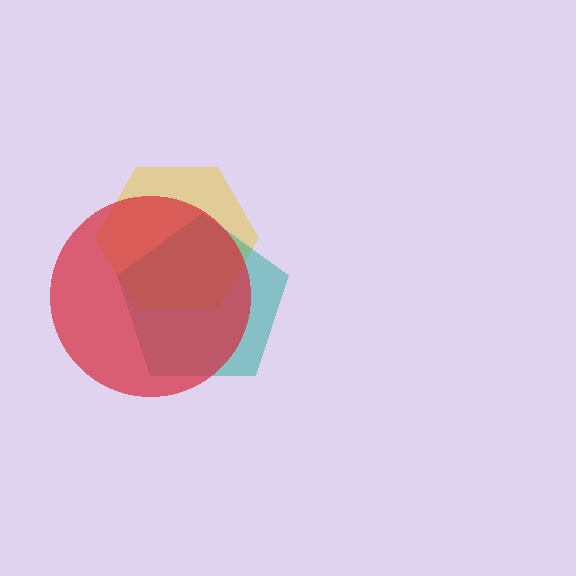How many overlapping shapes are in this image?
There are 3 overlapping shapes in the image.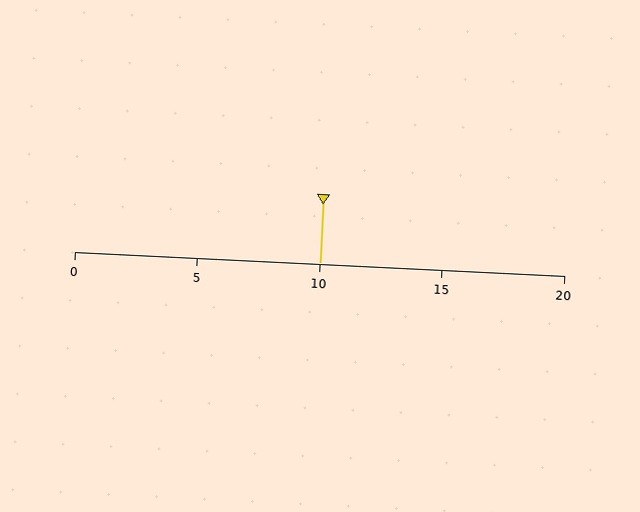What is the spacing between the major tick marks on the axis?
The major ticks are spaced 5 apart.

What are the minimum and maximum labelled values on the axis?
The axis runs from 0 to 20.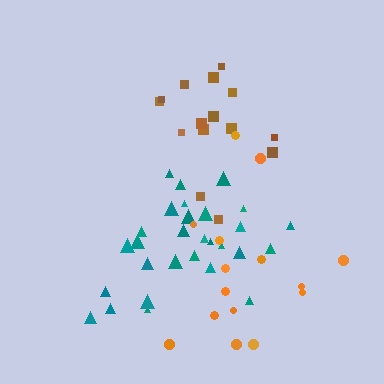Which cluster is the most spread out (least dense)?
Orange.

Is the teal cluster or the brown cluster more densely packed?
Teal.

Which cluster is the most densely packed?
Teal.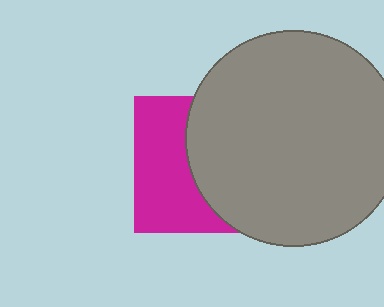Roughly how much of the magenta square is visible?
About half of it is visible (roughly 46%).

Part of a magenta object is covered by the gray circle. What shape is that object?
It is a square.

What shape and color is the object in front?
The object in front is a gray circle.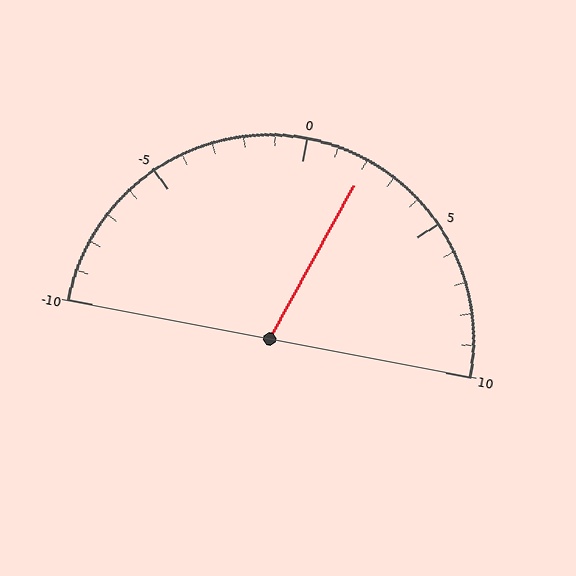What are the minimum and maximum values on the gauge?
The gauge ranges from -10 to 10.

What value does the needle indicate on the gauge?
The needle indicates approximately 2.